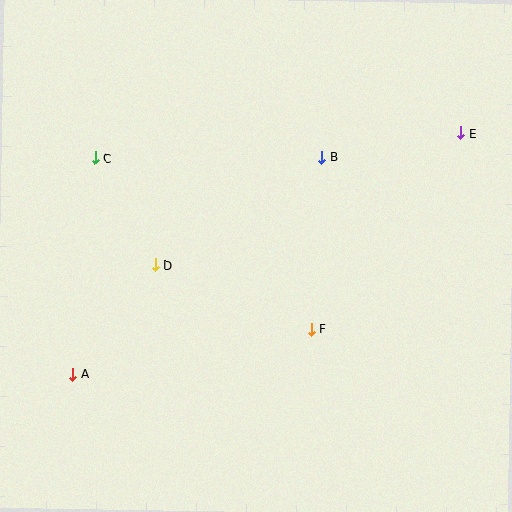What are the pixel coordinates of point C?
Point C is at (95, 158).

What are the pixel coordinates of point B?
Point B is at (322, 157).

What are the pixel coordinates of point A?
Point A is at (73, 374).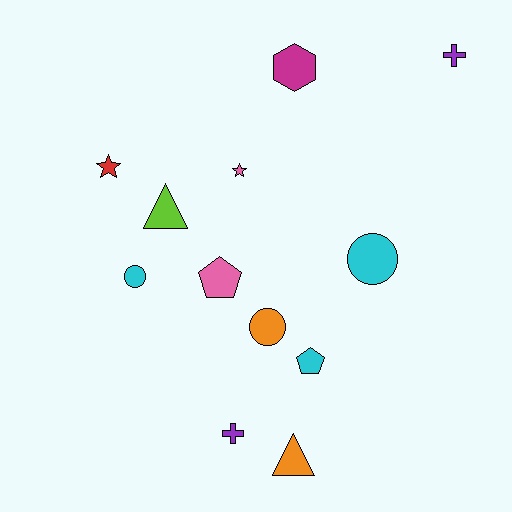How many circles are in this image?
There are 3 circles.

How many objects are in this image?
There are 12 objects.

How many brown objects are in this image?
There are no brown objects.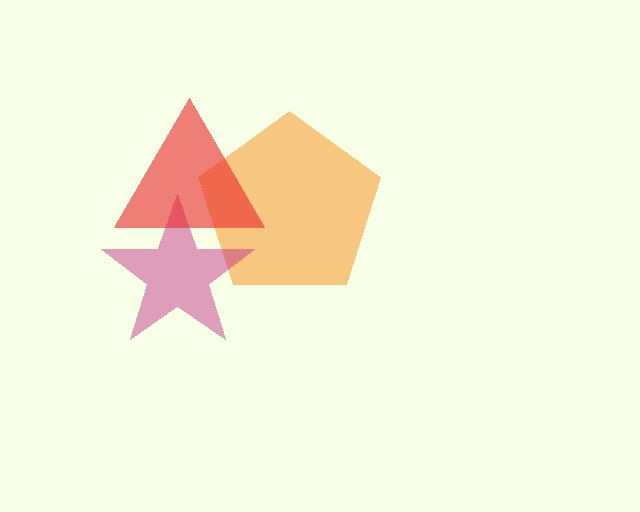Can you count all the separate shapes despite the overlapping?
Yes, there are 3 separate shapes.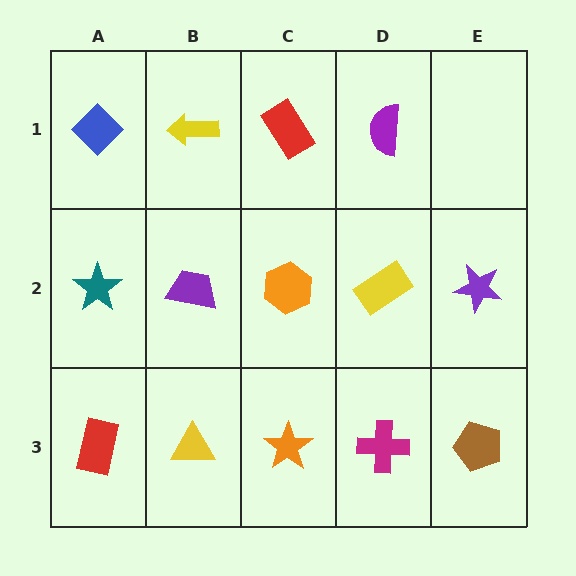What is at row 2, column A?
A teal star.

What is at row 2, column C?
An orange hexagon.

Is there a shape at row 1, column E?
No, that cell is empty.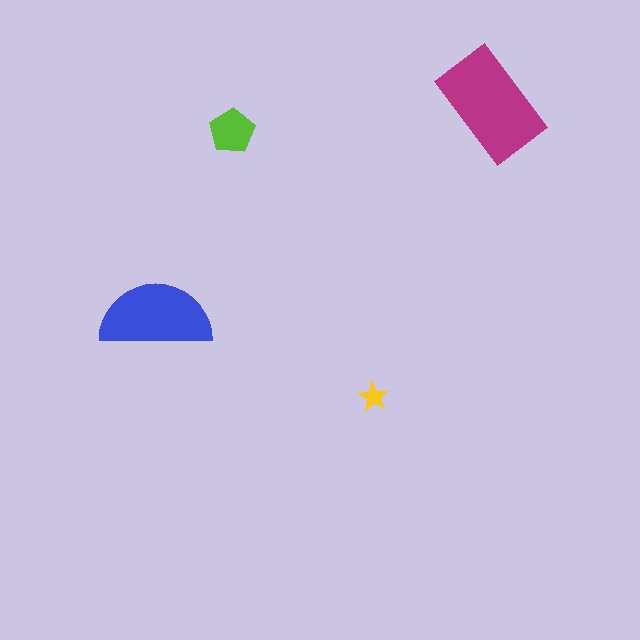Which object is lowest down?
The yellow star is bottommost.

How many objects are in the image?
There are 4 objects in the image.